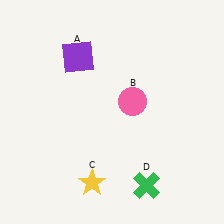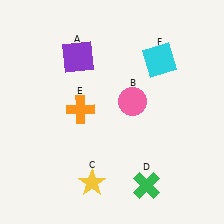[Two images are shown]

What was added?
An orange cross (E), a cyan square (F) were added in Image 2.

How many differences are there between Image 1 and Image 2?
There are 2 differences between the two images.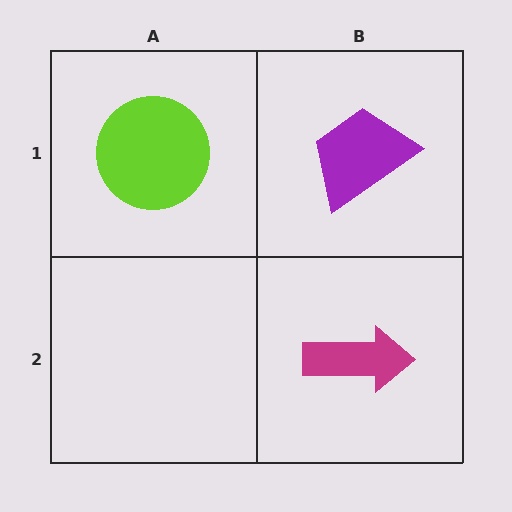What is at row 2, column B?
A magenta arrow.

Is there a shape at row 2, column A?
No, that cell is empty.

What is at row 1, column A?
A lime circle.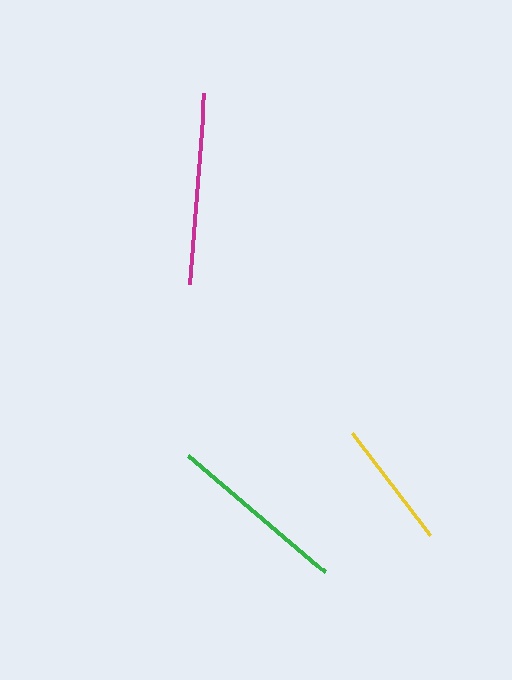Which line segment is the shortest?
The yellow line is the shortest at approximately 129 pixels.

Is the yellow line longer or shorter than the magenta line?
The magenta line is longer than the yellow line.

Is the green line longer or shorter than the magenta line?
The magenta line is longer than the green line.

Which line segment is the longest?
The magenta line is the longest at approximately 191 pixels.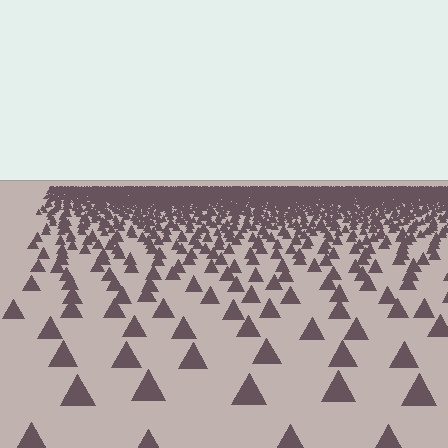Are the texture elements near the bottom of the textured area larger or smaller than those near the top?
Larger. Near the bottom, elements are closer to the viewer and appear at a bigger on-screen size.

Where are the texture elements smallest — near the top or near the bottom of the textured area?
Near the top.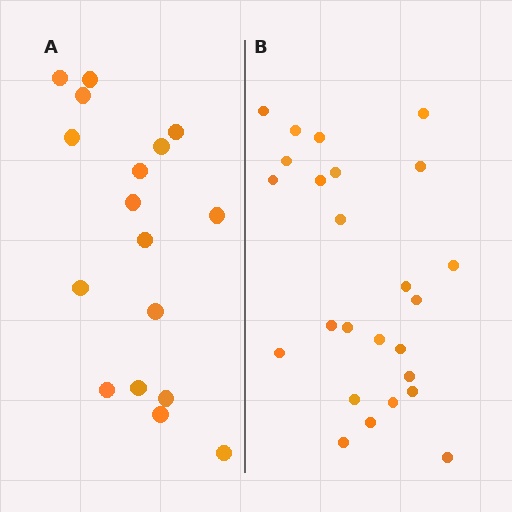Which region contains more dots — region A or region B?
Region B (the right region) has more dots.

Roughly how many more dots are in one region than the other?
Region B has roughly 8 or so more dots than region A.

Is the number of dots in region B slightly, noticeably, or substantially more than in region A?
Region B has substantially more. The ratio is roughly 1.5 to 1.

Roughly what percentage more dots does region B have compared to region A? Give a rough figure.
About 45% more.